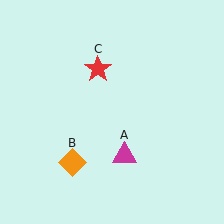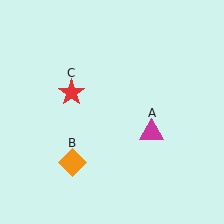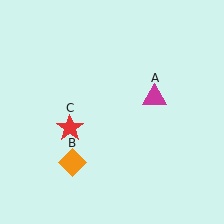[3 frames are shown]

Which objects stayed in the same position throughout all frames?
Orange diamond (object B) remained stationary.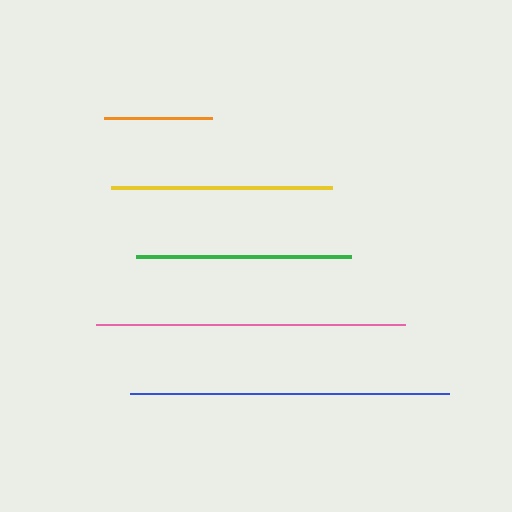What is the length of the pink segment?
The pink segment is approximately 309 pixels long.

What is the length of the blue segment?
The blue segment is approximately 319 pixels long.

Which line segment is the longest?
The blue line is the longest at approximately 319 pixels.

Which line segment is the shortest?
The orange line is the shortest at approximately 108 pixels.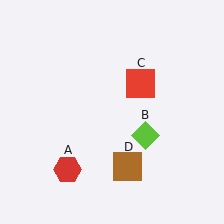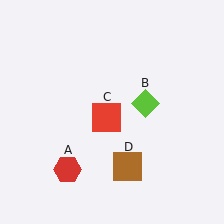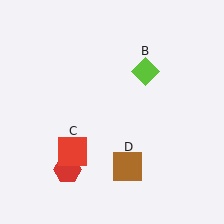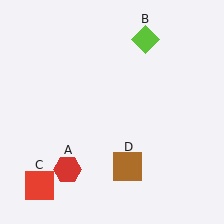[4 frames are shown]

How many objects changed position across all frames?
2 objects changed position: lime diamond (object B), red square (object C).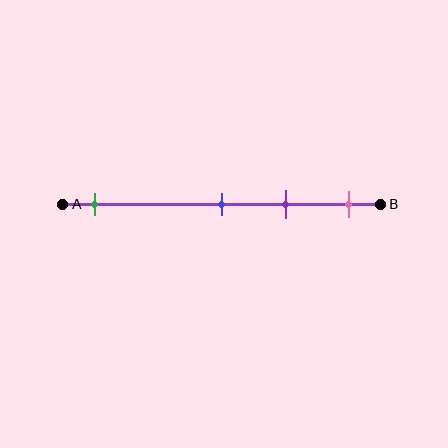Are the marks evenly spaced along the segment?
No, the marks are not evenly spaced.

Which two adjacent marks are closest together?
The blue and purple marks are the closest adjacent pair.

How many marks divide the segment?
There are 4 marks dividing the segment.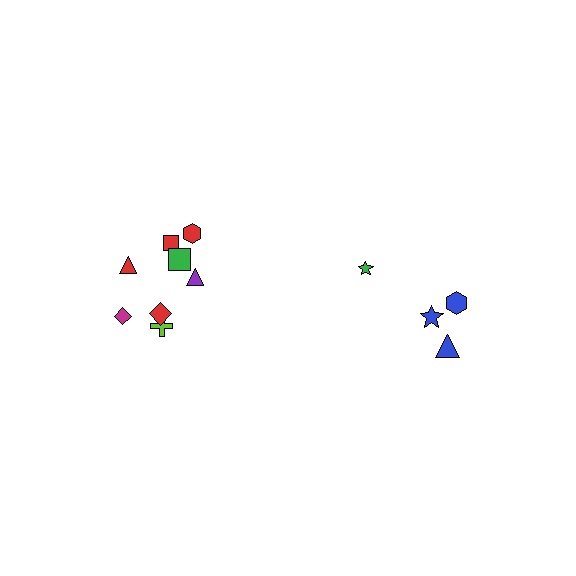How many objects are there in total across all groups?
There are 12 objects.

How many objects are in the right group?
There are 4 objects.